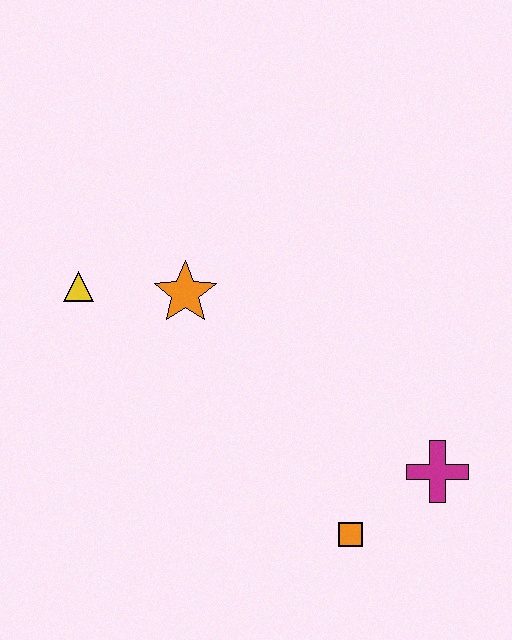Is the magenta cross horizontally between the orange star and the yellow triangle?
No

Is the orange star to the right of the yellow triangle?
Yes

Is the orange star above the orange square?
Yes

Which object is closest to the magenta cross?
The orange square is closest to the magenta cross.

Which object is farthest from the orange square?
The yellow triangle is farthest from the orange square.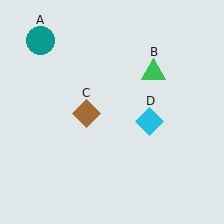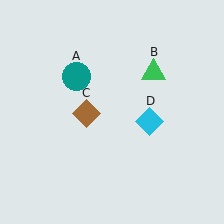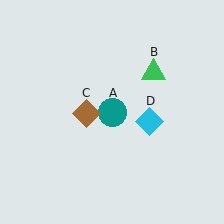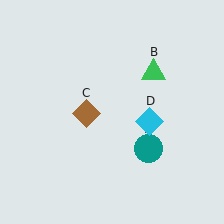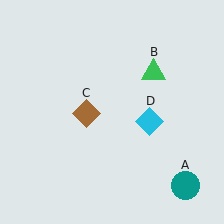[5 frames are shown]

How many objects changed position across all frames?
1 object changed position: teal circle (object A).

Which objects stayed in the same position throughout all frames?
Green triangle (object B) and brown diamond (object C) and cyan diamond (object D) remained stationary.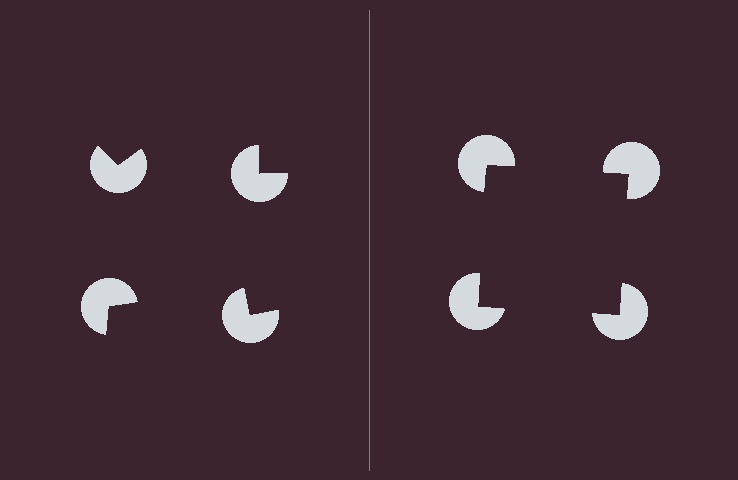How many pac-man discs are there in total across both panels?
8 — 4 on each side.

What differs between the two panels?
The pac-man discs are positioned identically on both sides; only the wedge orientations differ. On the right they align to a square; on the left they are misaligned.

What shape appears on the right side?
An illusory square.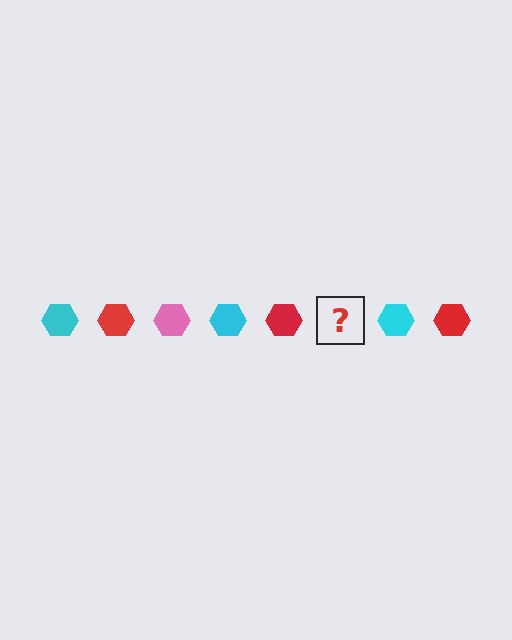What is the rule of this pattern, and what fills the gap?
The rule is that the pattern cycles through cyan, red, pink hexagons. The gap should be filled with a pink hexagon.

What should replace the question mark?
The question mark should be replaced with a pink hexagon.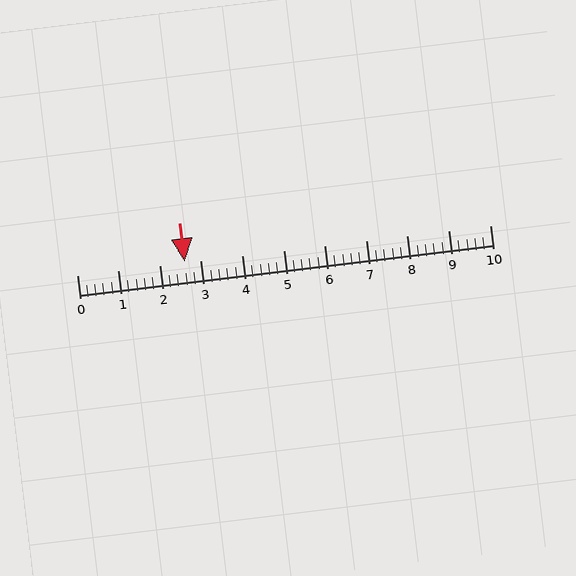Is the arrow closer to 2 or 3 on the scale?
The arrow is closer to 3.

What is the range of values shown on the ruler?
The ruler shows values from 0 to 10.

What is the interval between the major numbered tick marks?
The major tick marks are spaced 1 units apart.